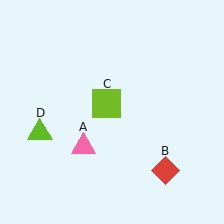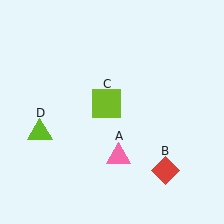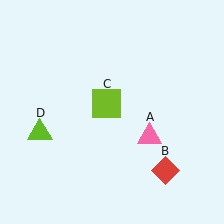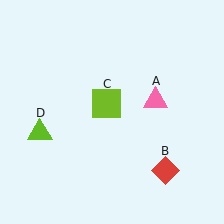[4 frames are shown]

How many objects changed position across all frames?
1 object changed position: pink triangle (object A).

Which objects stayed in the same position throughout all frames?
Red diamond (object B) and lime square (object C) and lime triangle (object D) remained stationary.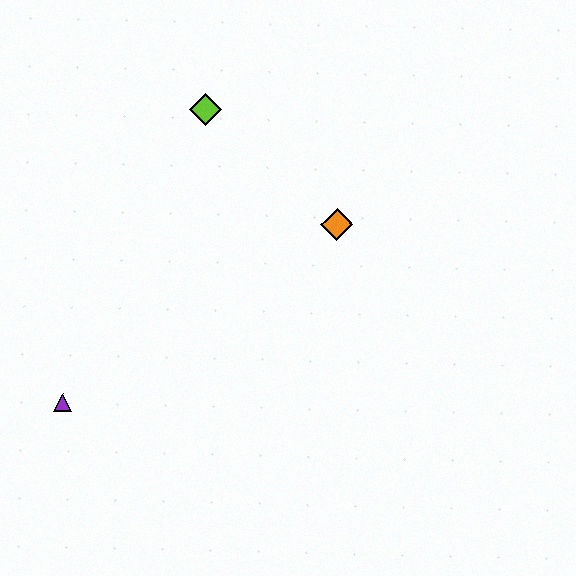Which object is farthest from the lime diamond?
The purple triangle is farthest from the lime diamond.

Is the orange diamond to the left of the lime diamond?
No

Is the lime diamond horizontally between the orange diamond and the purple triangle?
Yes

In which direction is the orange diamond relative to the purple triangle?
The orange diamond is to the right of the purple triangle.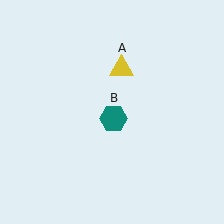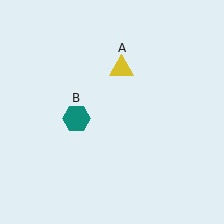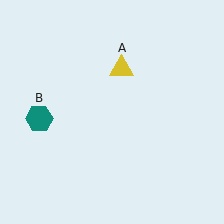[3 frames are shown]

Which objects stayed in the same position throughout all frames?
Yellow triangle (object A) remained stationary.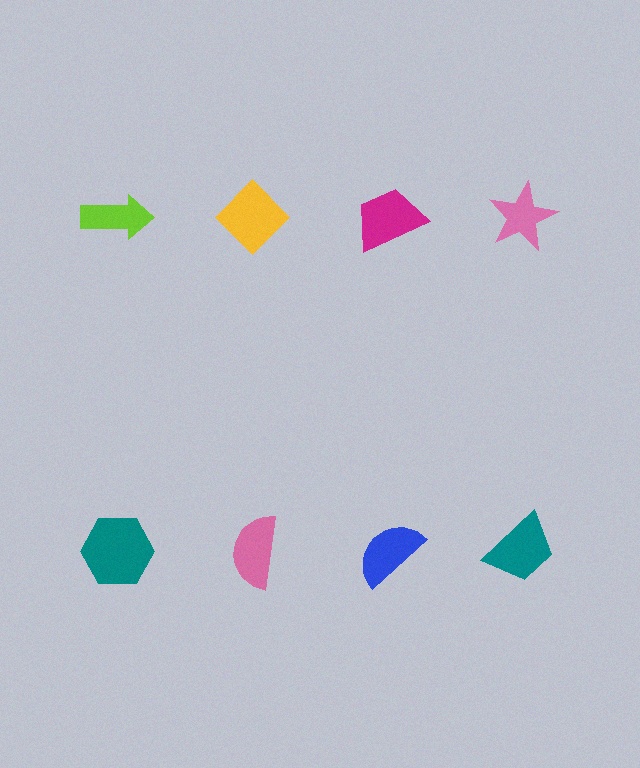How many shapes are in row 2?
4 shapes.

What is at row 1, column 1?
A lime arrow.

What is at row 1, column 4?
A pink star.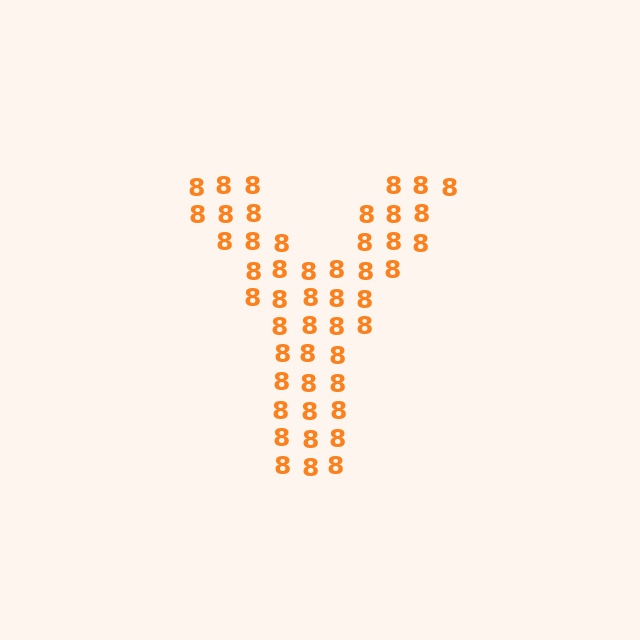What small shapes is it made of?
It is made of small digit 8's.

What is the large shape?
The large shape is the letter Y.